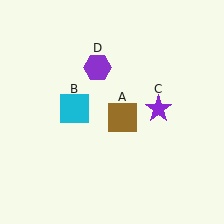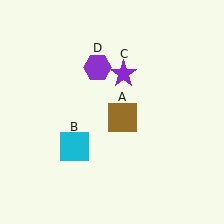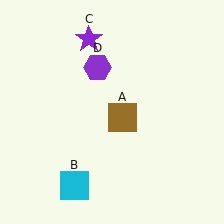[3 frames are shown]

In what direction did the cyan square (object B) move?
The cyan square (object B) moved down.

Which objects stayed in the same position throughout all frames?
Brown square (object A) and purple hexagon (object D) remained stationary.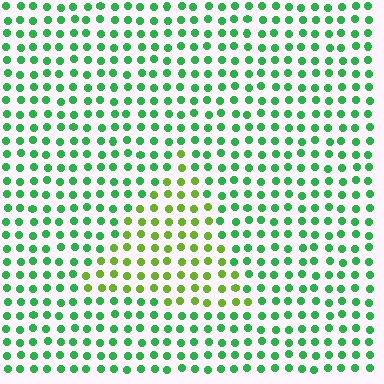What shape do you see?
I see a triangle.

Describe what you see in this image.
The image is filled with small green elements in a uniform arrangement. A triangle-shaped region is visible where the elements are tinted to a slightly different hue, forming a subtle color boundary.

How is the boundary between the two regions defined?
The boundary is defined purely by a slight shift in hue (about 40 degrees). Spacing, size, and orientation are identical on both sides.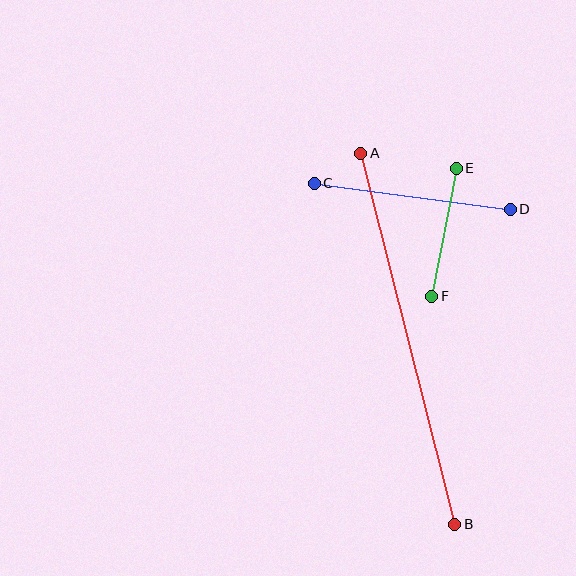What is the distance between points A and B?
The distance is approximately 383 pixels.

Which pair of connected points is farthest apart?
Points A and B are farthest apart.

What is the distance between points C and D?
The distance is approximately 197 pixels.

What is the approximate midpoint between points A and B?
The midpoint is at approximately (408, 339) pixels.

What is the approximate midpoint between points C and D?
The midpoint is at approximately (412, 196) pixels.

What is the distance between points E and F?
The distance is approximately 130 pixels.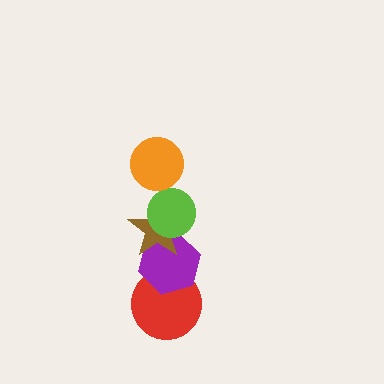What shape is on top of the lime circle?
The orange circle is on top of the lime circle.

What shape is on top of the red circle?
The purple hexagon is on top of the red circle.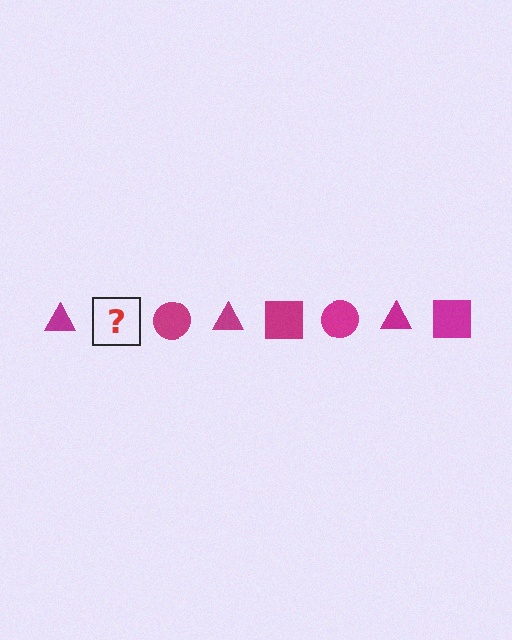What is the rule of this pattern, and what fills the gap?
The rule is that the pattern cycles through triangle, square, circle shapes in magenta. The gap should be filled with a magenta square.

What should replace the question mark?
The question mark should be replaced with a magenta square.